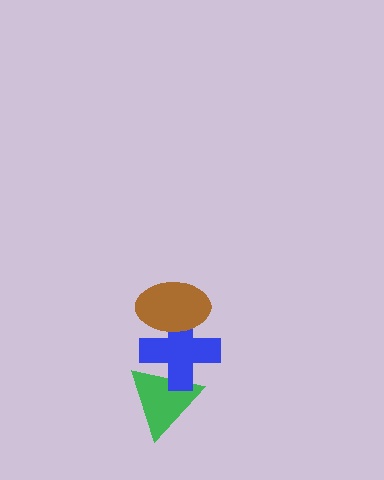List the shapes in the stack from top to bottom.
From top to bottom: the brown ellipse, the blue cross, the green triangle.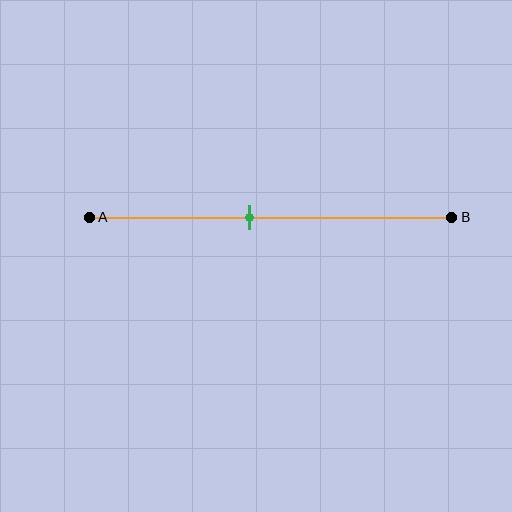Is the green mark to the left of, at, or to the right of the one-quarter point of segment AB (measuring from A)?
The green mark is to the right of the one-quarter point of segment AB.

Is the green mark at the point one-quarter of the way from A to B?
No, the mark is at about 45% from A, not at the 25% one-quarter point.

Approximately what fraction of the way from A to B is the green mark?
The green mark is approximately 45% of the way from A to B.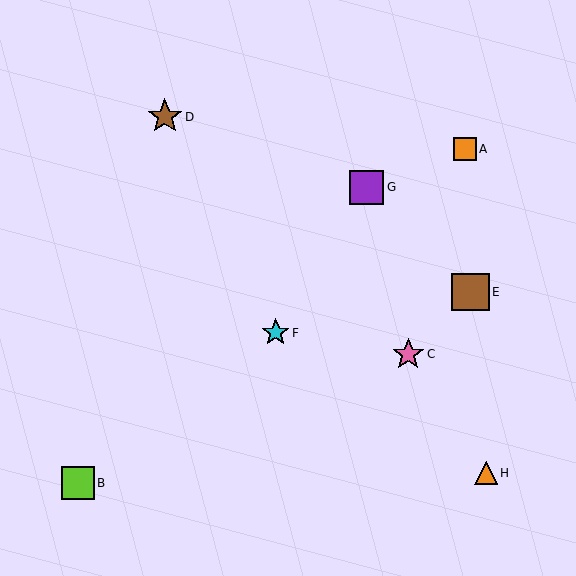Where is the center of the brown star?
The center of the brown star is at (165, 117).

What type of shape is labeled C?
Shape C is a pink star.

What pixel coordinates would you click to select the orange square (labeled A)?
Click at (465, 149) to select the orange square A.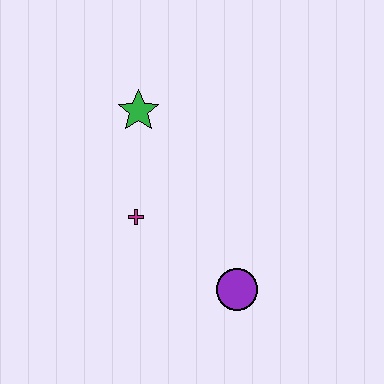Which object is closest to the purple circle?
The magenta cross is closest to the purple circle.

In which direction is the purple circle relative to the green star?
The purple circle is below the green star.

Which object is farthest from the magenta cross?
The purple circle is farthest from the magenta cross.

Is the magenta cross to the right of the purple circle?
No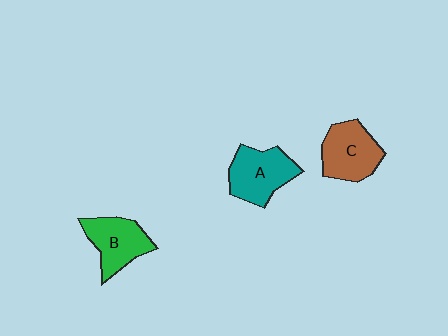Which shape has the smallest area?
Shape B (green).